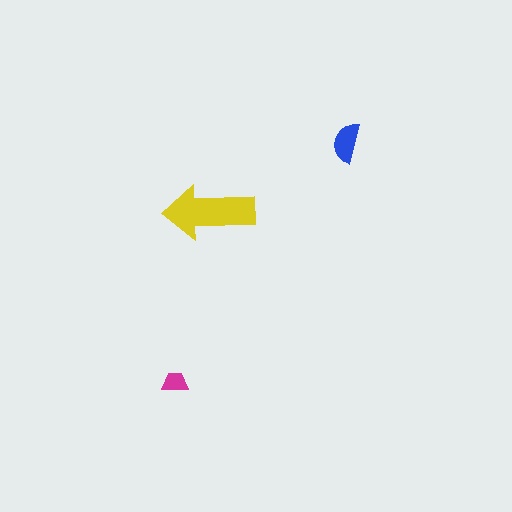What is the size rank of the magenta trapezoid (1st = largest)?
3rd.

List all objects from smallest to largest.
The magenta trapezoid, the blue semicircle, the yellow arrow.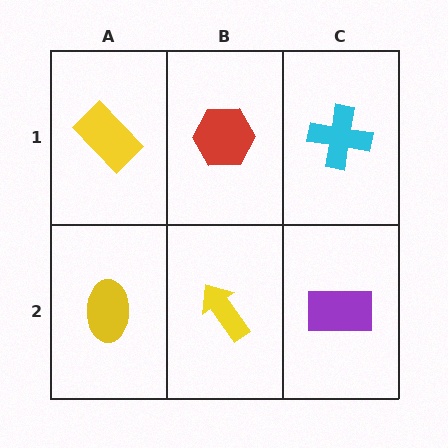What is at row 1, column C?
A cyan cross.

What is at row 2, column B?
A yellow arrow.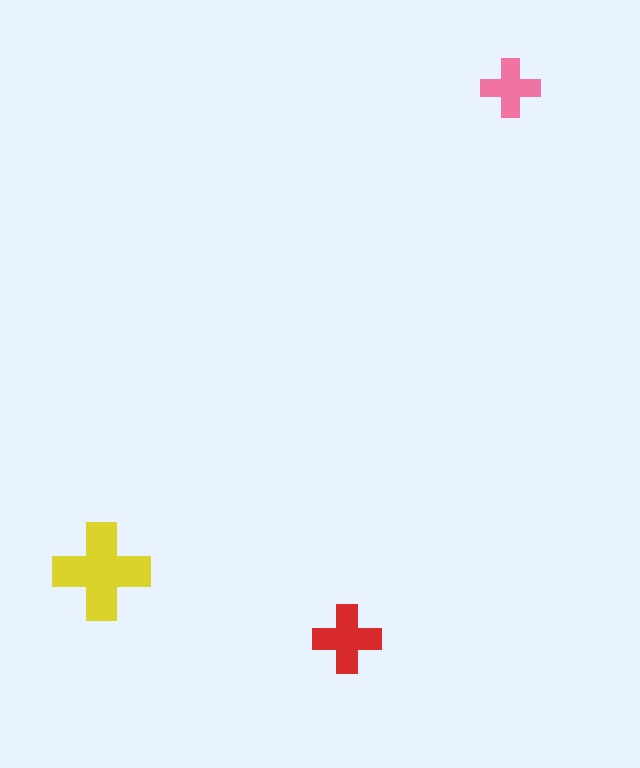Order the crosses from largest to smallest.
the yellow one, the red one, the pink one.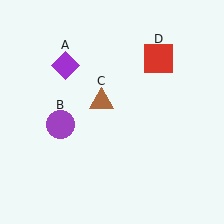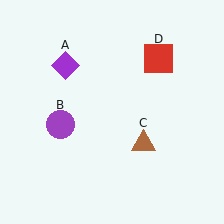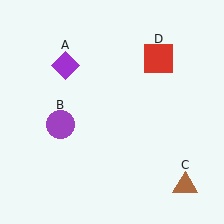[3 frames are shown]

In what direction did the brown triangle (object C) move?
The brown triangle (object C) moved down and to the right.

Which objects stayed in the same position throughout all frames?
Purple diamond (object A) and purple circle (object B) and red square (object D) remained stationary.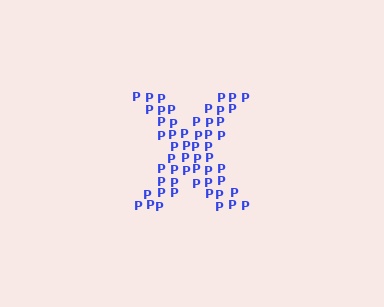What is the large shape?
The large shape is the letter X.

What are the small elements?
The small elements are letter P's.